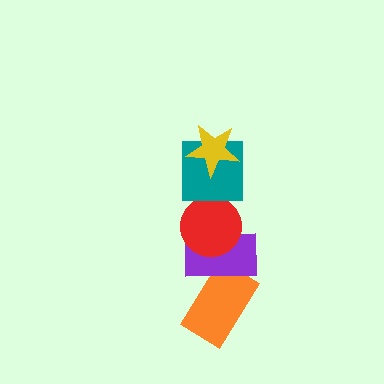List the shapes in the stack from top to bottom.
From top to bottom: the yellow star, the teal square, the red circle, the purple rectangle, the orange rectangle.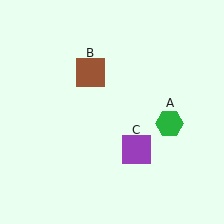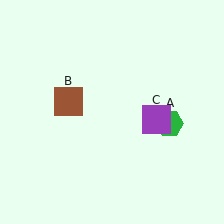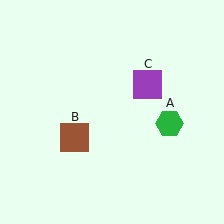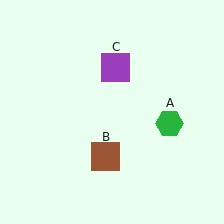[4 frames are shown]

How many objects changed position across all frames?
2 objects changed position: brown square (object B), purple square (object C).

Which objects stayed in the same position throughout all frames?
Green hexagon (object A) remained stationary.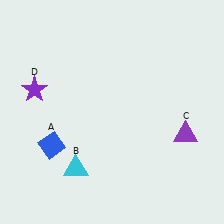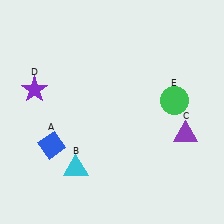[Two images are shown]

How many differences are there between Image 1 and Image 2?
There is 1 difference between the two images.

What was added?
A green circle (E) was added in Image 2.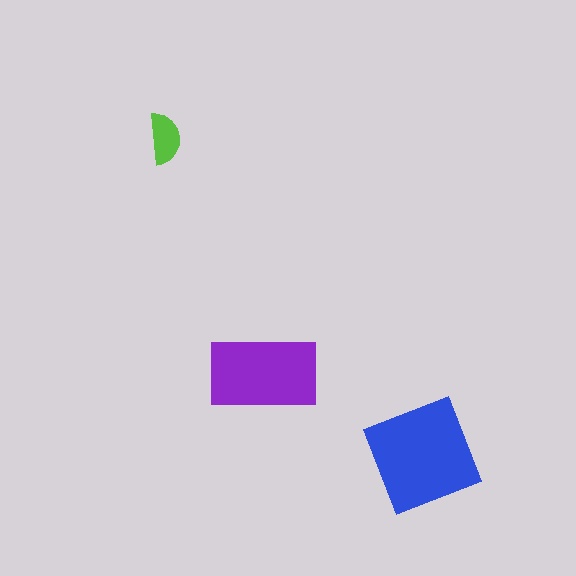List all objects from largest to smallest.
The blue diamond, the purple rectangle, the lime semicircle.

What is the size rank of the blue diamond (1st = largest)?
1st.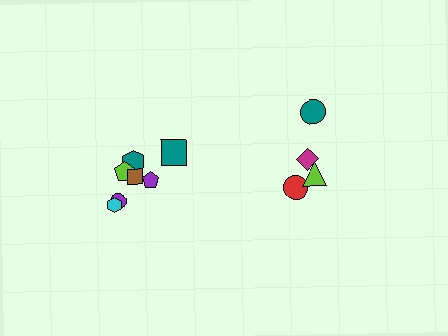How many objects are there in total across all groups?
There are 12 objects.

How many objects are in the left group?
There are 7 objects.